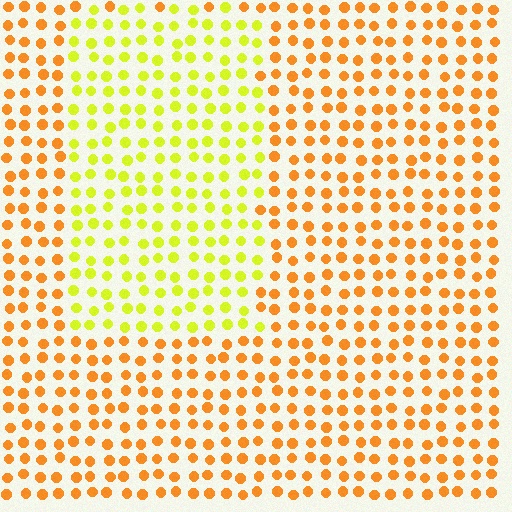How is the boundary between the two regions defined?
The boundary is defined purely by a slight shift in hue (about 40 degrees). Spacing, size, and orientation are identical on both sides.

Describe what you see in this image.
The image is filled with small orange elements in a uniform arrangement. A rectangle-shaped region is visible where the elements are tinted to a slightly different hue, forming a subtle color boundary.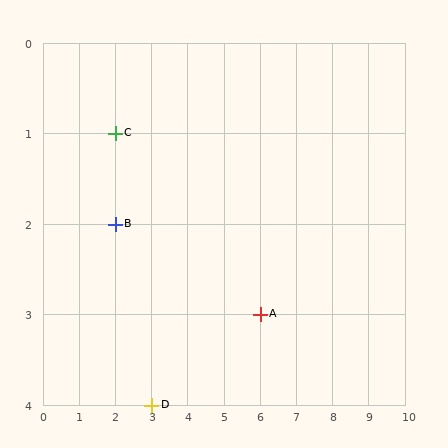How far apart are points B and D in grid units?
Points B and D are 1 column and 2 rows apart (about 2.2 grid units diagonally).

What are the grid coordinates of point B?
Point B is at grid coordinates (2, 2).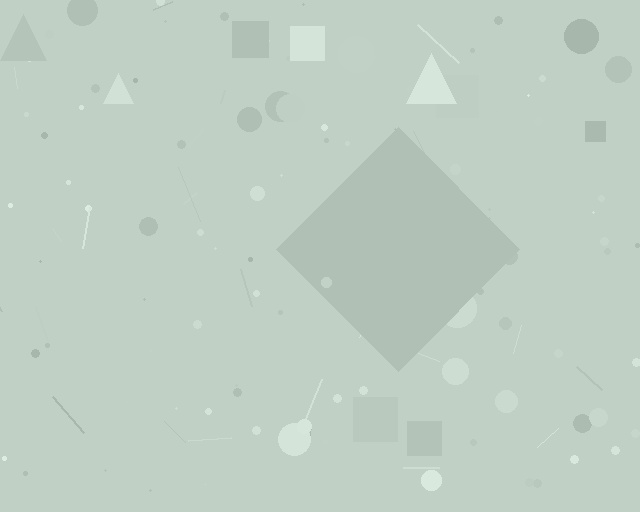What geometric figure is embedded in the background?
A diamond is embedded in the background.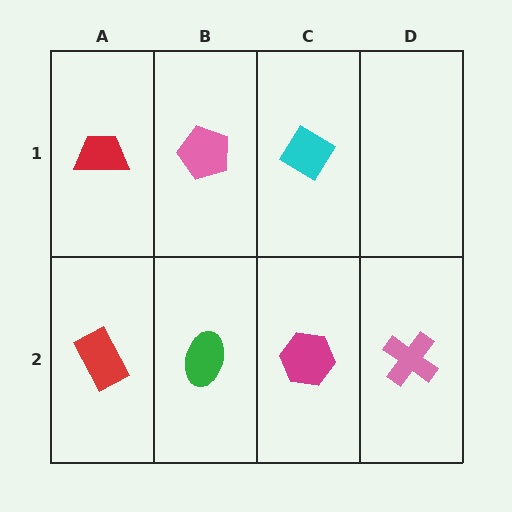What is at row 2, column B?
A green ellipse.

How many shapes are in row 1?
3 shapes.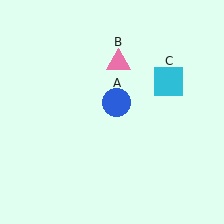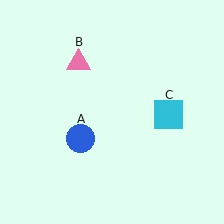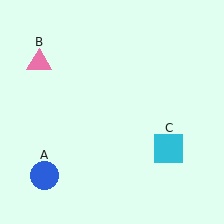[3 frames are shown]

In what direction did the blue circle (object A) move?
The blue circle (object A) moved down and to the left.